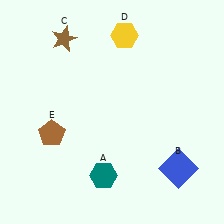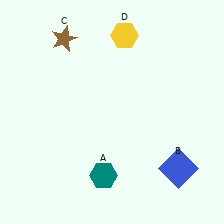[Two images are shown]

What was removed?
The brown pentagon (E) was removed in Image 2.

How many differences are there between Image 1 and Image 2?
There is 1 difference between the two images.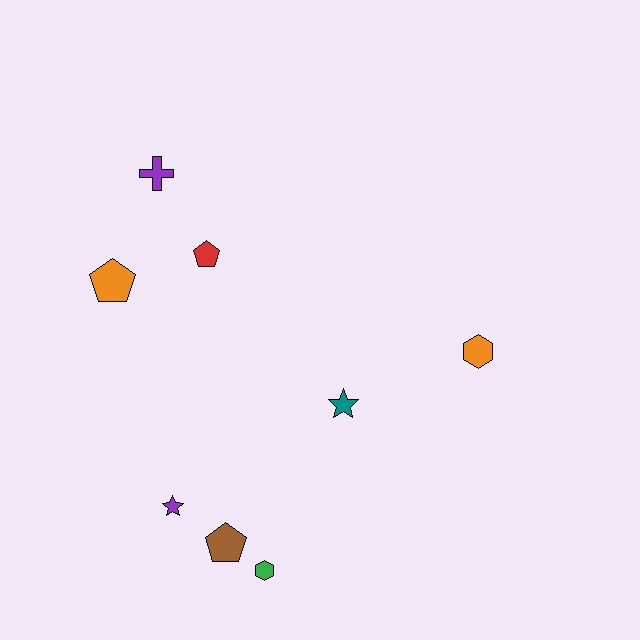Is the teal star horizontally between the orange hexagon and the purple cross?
Yes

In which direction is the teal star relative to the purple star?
The teal star is to the right of the purple star.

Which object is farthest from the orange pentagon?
The orange hexagon is farthest from the orange pentagon.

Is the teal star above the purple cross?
No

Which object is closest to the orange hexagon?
The teal star is closest to the orange hexagon.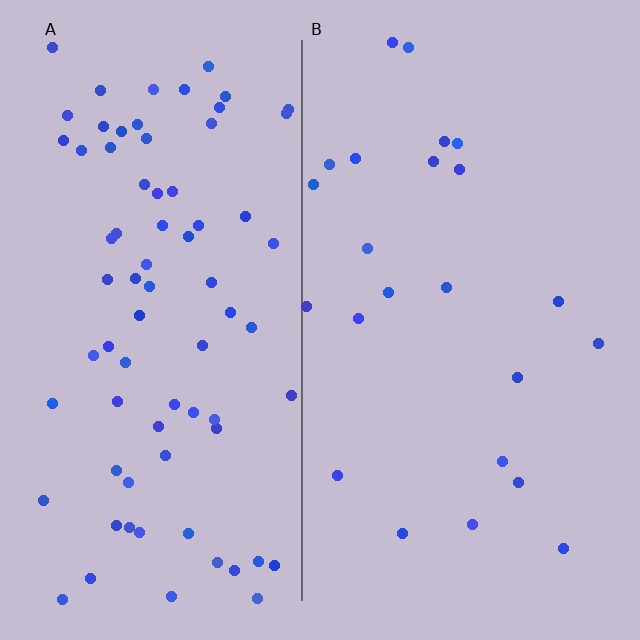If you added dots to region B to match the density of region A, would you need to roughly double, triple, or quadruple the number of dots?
Approximately triple.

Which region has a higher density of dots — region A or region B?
A (the left).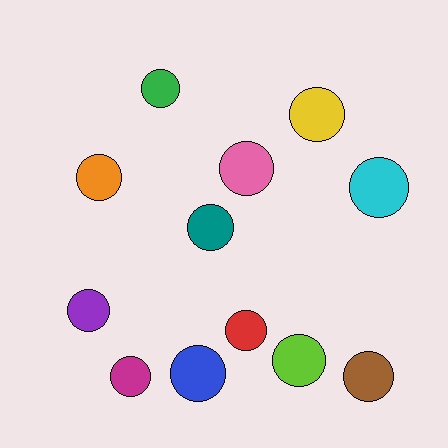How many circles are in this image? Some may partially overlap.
There are 12 circles.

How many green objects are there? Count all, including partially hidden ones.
There is 1 green object.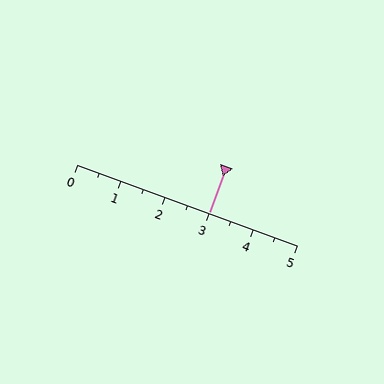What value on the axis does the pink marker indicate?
The marker indicates approximately 3.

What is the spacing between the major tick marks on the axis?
The major ticks are spaced 1 apart.